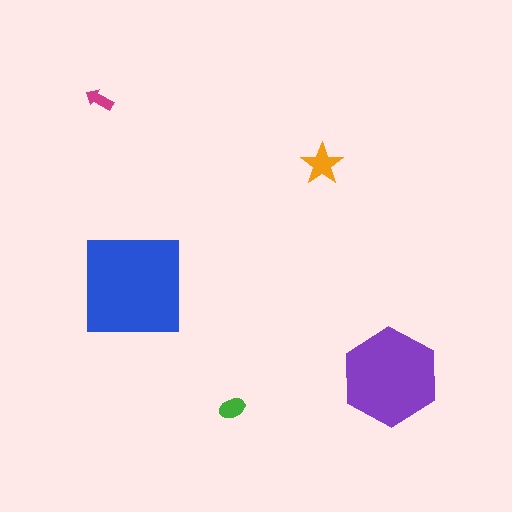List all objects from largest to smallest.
The blue square, the purple hexagon, the orange star, the green ellipse, the magenta arrow.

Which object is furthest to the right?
The purple hexagon is rightmost.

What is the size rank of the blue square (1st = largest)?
1st.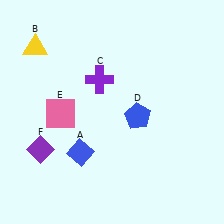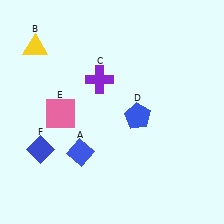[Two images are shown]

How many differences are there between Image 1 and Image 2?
There is 1 difference between the two images.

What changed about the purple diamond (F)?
In Image 1, F is purple. In Image 2, it changed to blue.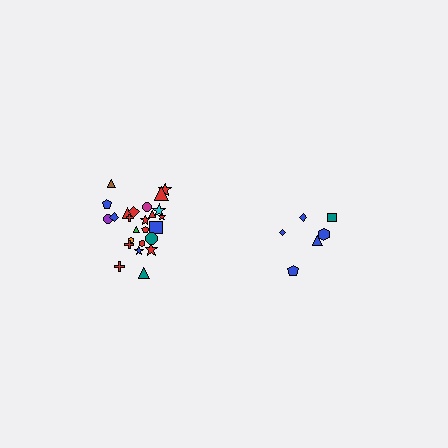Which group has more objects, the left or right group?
The left group.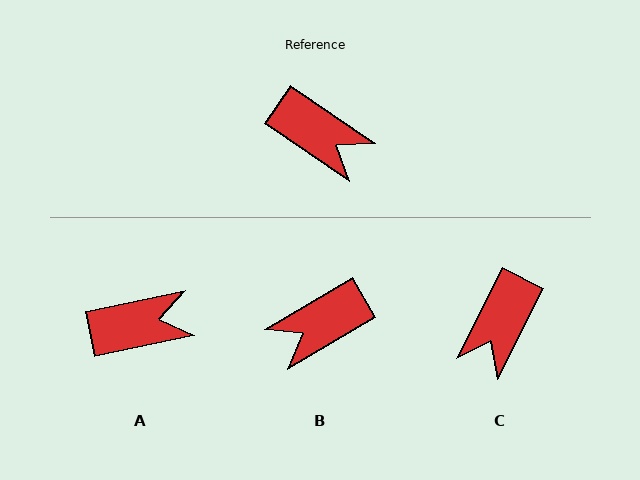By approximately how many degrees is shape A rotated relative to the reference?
Approximately 46 degrees counter-clockwise.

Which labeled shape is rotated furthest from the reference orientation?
B, about 115 degrees away.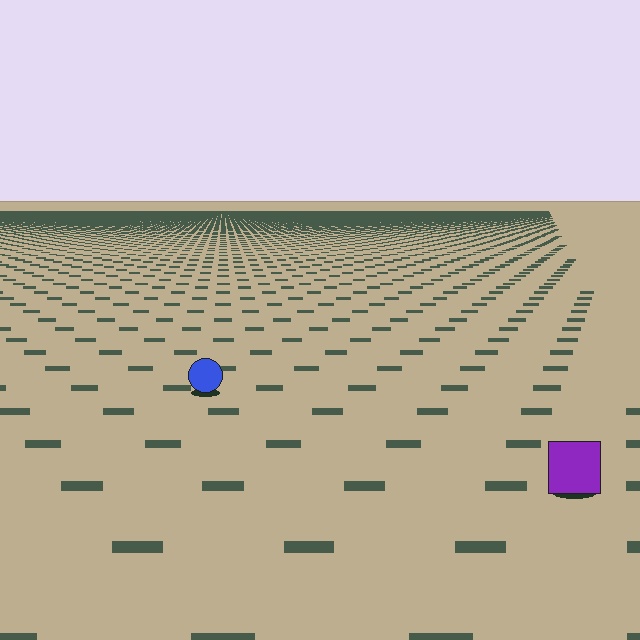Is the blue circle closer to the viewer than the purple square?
No. The purple square is closer — you can tell from the texture gradient: the ground texture is coarser near it.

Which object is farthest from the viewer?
The blue circle is farthest from the viewer. It appears smaller and the ground texture around it is denser.